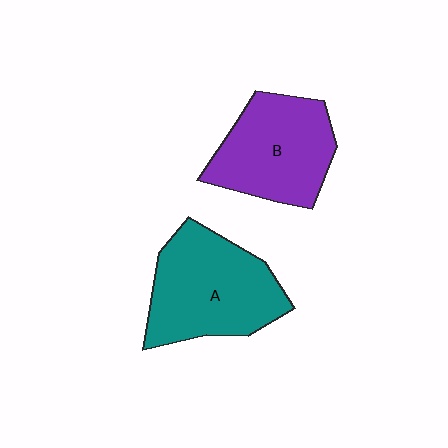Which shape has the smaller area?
Shape B (purple).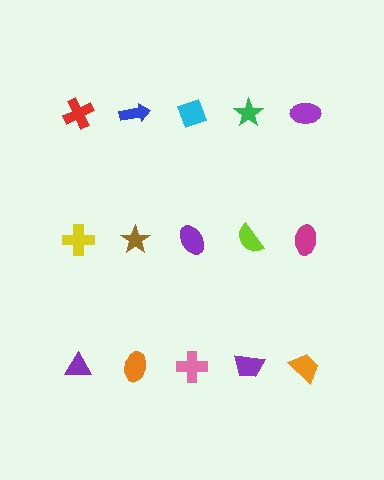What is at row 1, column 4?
A green star.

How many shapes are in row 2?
5 shapes.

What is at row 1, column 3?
A cyan diamond.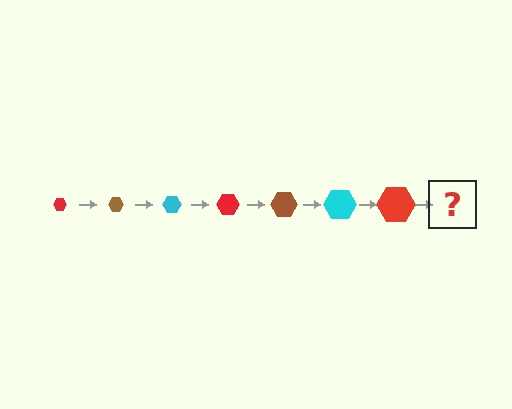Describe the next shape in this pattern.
It should be a brown hexagon, larger than the previous one.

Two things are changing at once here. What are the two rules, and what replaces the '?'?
The two rules are that the hexagon grows larger each step and the color cycles through red, brown, and cyan. The '?' should be a brown hexagon, larger than the previous one.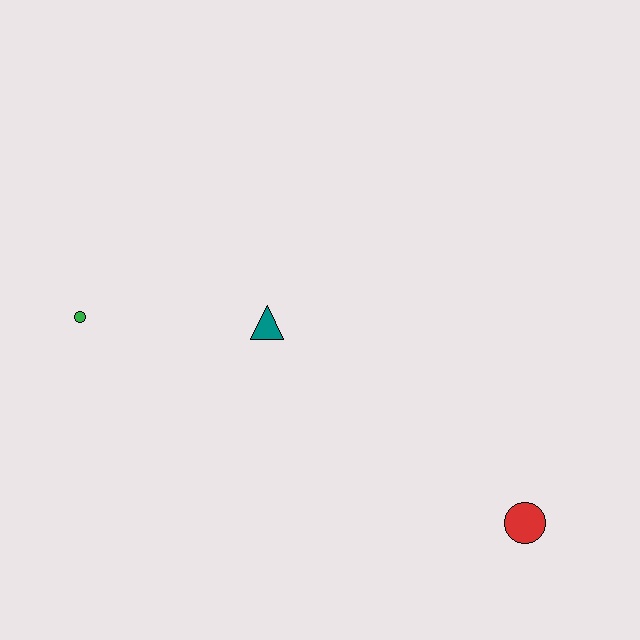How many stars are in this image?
There are no stars.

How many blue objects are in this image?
There are no blue objects.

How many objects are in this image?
There are 3 objects.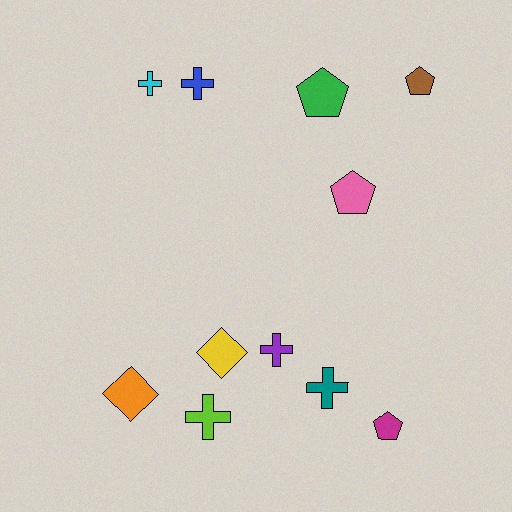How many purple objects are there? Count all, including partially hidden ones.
There is 1 purple object.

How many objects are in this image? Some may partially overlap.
There are 11 objects.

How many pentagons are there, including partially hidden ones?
There are 4 pentagons.